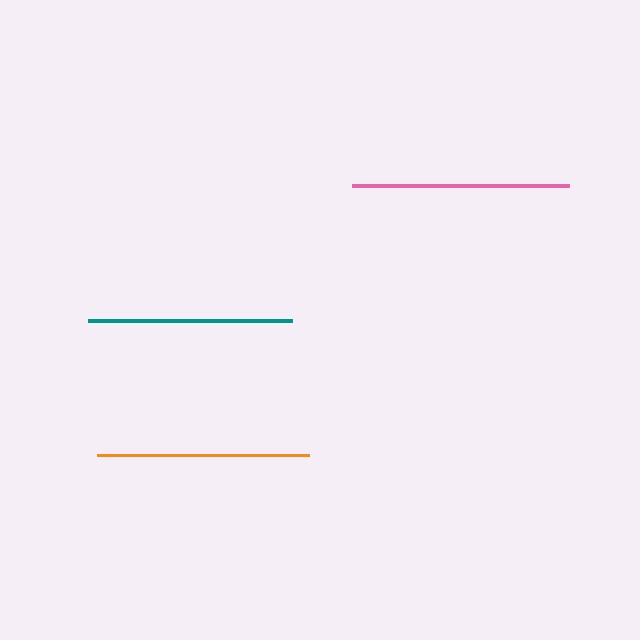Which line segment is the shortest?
The teal line is the shortest at approximately 204 pixels.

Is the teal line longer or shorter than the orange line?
The orange line is longer than the teal line.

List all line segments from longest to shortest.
From longest to shortest: pink, orange, teal.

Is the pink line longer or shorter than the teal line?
The pink line is longer than the teal line.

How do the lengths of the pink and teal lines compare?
The pink and teal lines are approximately the same length.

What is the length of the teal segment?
The teal segment is approximately 204 pixels long.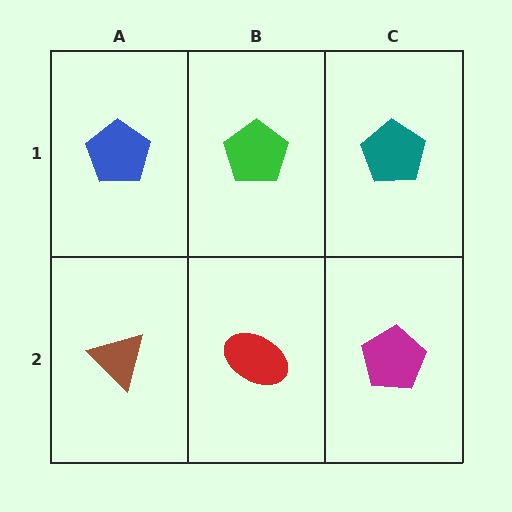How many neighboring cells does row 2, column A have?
2.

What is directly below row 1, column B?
A red ellipse.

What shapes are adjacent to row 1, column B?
A red ellipse (row 2, column B), a blue pentagon (row 1, column A), a teal pentagon (row 1, column C).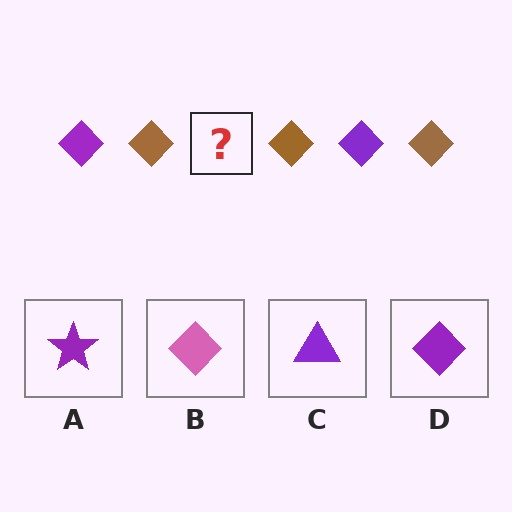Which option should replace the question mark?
Option D.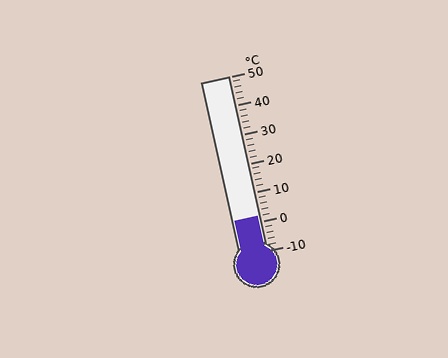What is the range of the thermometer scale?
The thermometer scale ranges from -10°C to 50°C.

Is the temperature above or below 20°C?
The temperature is below 20°C.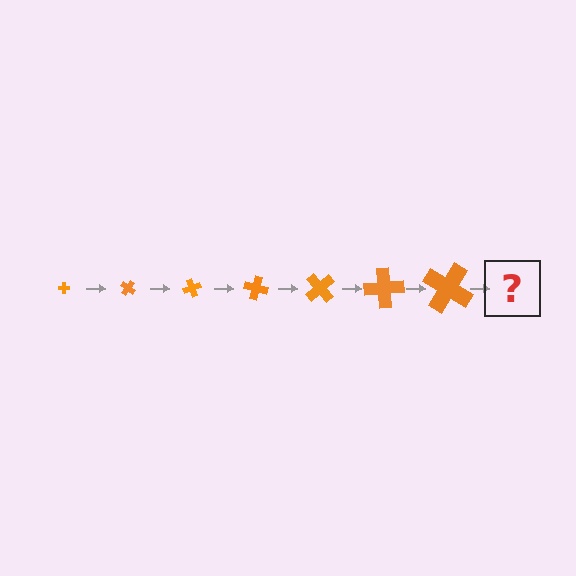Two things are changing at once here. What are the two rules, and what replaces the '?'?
The two rules are that the cross grows larger each step and it rotates 35 degrees each step. The '?' should be a cross, larger than the previous one and rotated 245 degrees from the start.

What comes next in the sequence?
The next element should be a cross, larger than the previous one and rotated 245 degrees from the start.